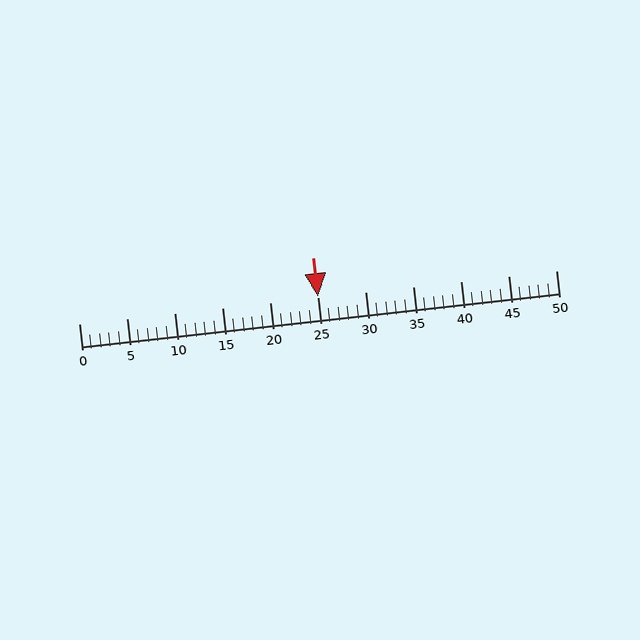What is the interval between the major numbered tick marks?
The major tick marks are spaced 5 units apart.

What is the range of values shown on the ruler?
The ruler shows values from 0 to 50.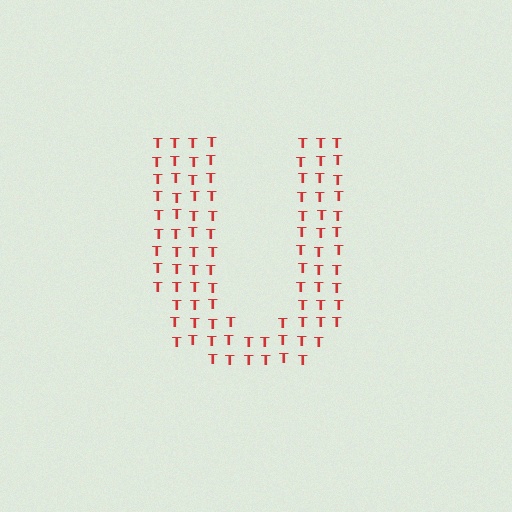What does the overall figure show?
The overall figure shows the letter U.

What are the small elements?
The small elements are letter T's.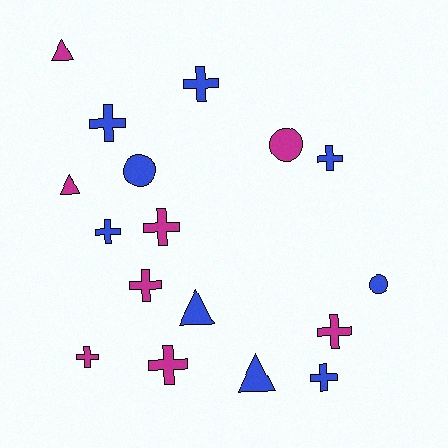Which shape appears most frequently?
Cross, with 10 objects.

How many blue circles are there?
There are 2 blue circles.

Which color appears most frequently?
Blue, with 9 objects.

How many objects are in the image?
There are 17 objects.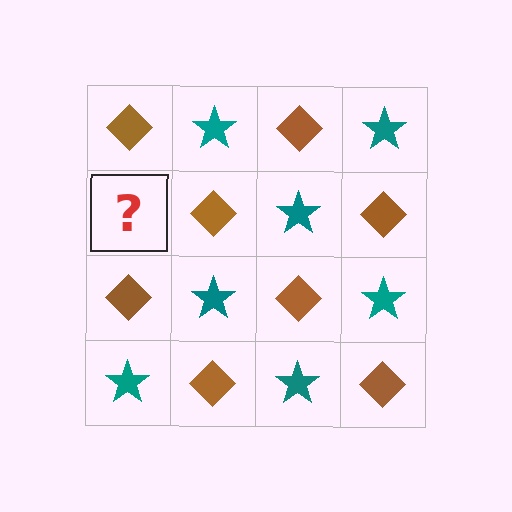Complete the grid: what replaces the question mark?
The question mark should be replaced with a teal star.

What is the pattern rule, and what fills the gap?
The rule is that it alternates brown diamond and teal star in a checkerboard pattern. The gap should be filled with a teal star.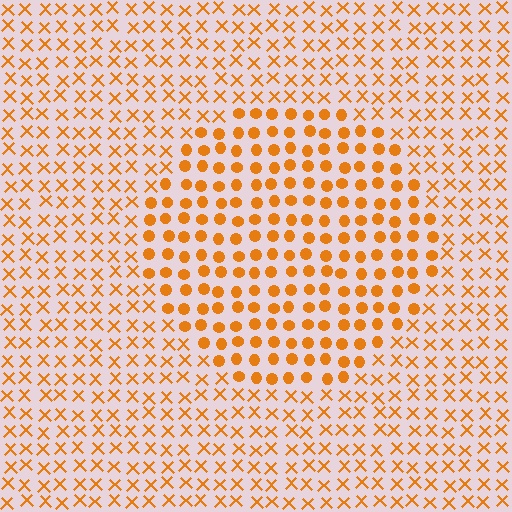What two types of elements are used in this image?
The image uses circles inside the circle region and X marks outside it.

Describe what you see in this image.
The image is filled with small orange elements arranged in a uniform grid. A circle-shaped region contains circles, while the surrounding area contains X marks. The boundary is defined purely by the change in element shape.